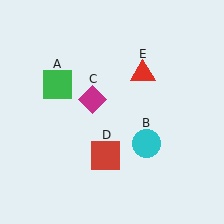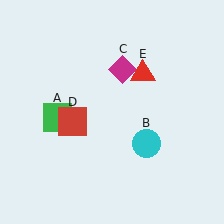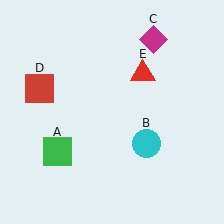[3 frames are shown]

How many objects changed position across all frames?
3 objects changed position: green square (object A), magenta diamond (object C), red square (object D).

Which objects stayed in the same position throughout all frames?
Cyan circle (object B) and red triangle (object E) remained stationary.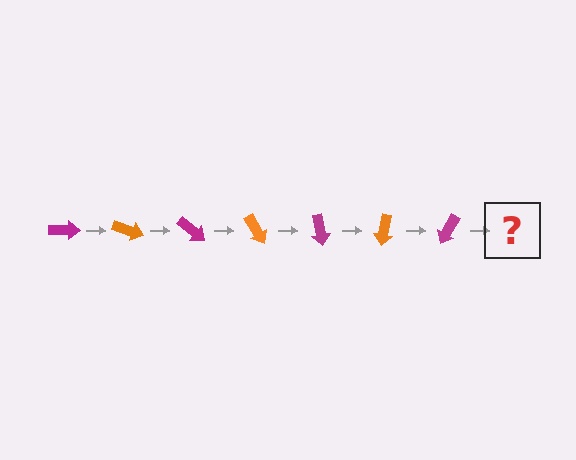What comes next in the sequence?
The next element should be an orange arrow, rotated 140 degrees from the start.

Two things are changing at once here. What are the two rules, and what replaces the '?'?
The two rules are that it rotates 20 degrees each step and the color cycles through magenta and orange. The '?' should be an orange arrow, rotated 140 degrees from the start.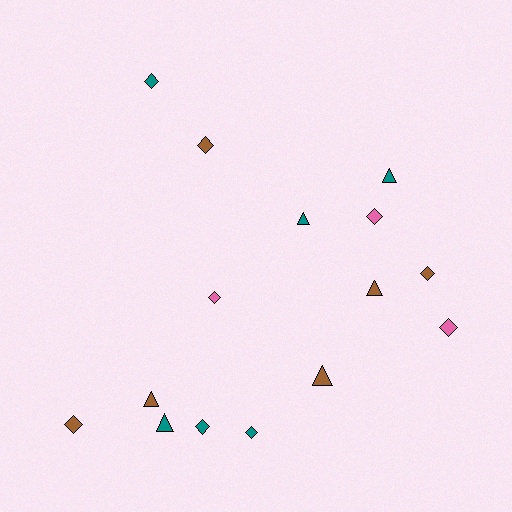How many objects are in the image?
There are 15 objects.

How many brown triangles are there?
There are 3 brown triangles.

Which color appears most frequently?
Teal, with 6 objects.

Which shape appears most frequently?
Diamond, with 9 objects.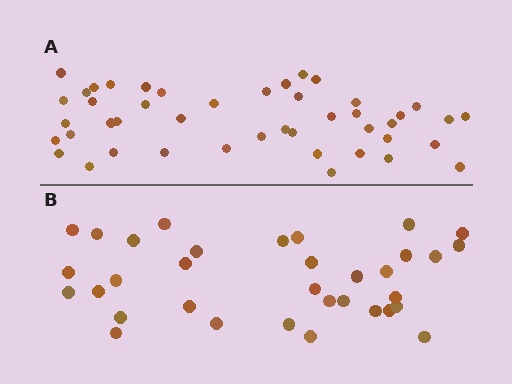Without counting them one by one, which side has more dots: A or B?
Region A (the top region) has more dots.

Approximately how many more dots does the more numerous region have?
Region A has roughly 12 or so more dots than region B.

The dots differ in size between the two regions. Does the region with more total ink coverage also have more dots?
No. Region B has more total ink coverage because its dots are larger, but region A actually contains more individual dots. Total area can be misleading — the number of items is what matters here.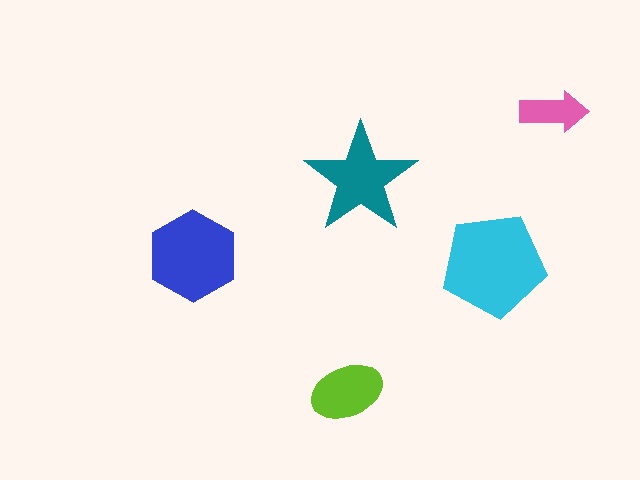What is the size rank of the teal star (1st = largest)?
3rd.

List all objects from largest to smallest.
The cyan pentagon, the blue hexagon, the teal star, the lime ellipse, the pink arrow.